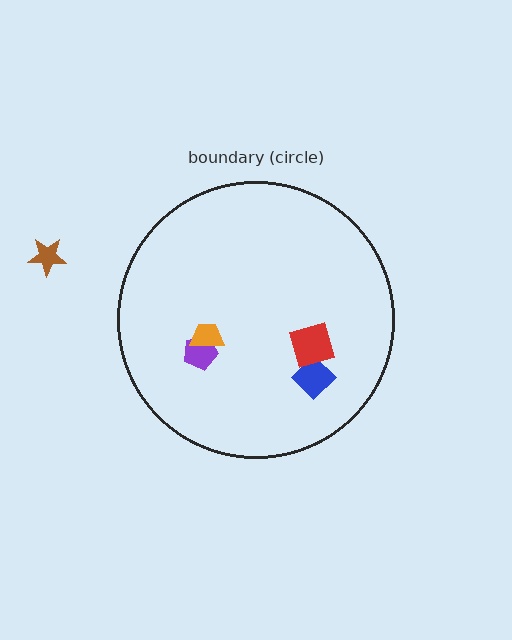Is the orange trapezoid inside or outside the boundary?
Inside.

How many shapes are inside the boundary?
4 inside, 1 outside.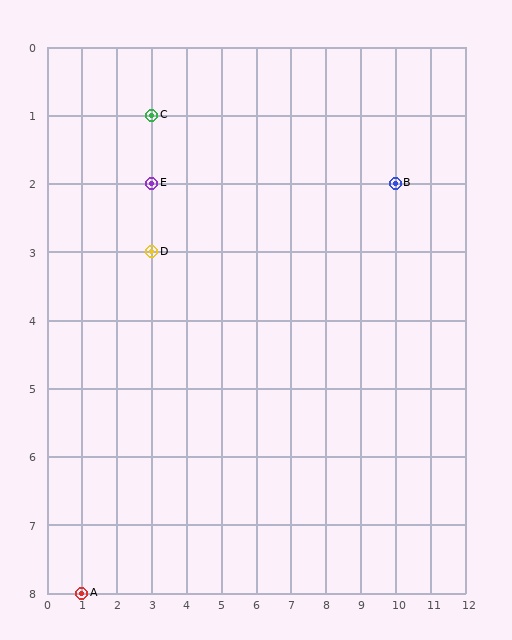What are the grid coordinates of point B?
Point B is at grid coordinates (10, 2).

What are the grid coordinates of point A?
Point A is at grid coordinates (1, 8).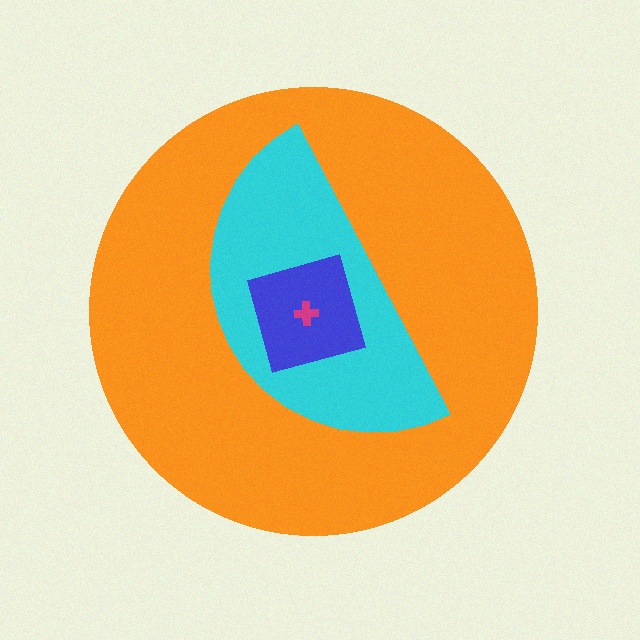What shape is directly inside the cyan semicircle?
The blue square.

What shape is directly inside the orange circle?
The cyan semicircle.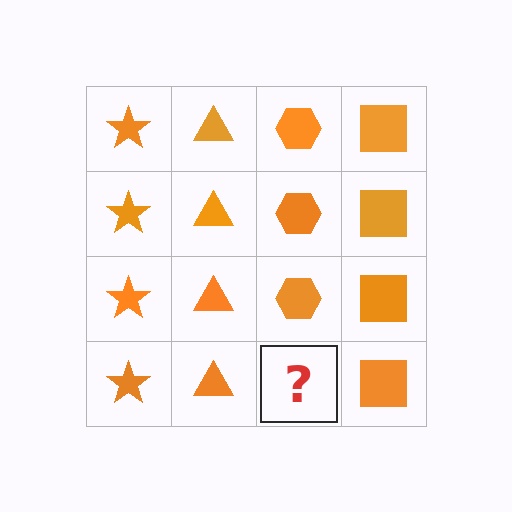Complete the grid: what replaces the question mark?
The question mark should be replaced with an orange hexagon.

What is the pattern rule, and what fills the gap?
The rule is that each column has a consistent shape. The gap should be filled with an orange hexagon.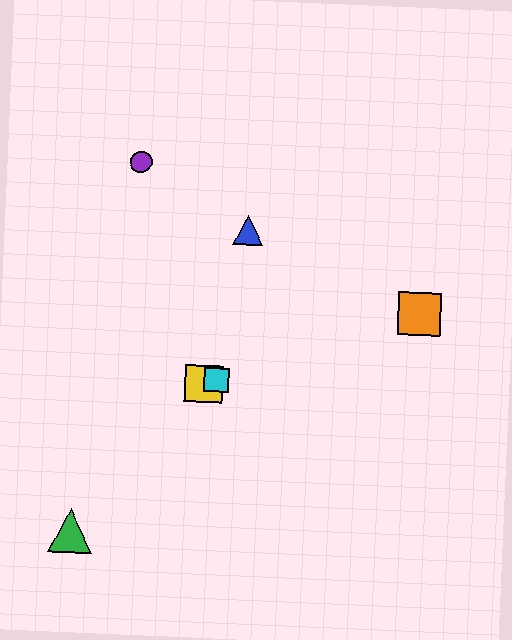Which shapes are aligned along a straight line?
The red triangle, the yellow square, the orange square, the cyan square are aligned along a straight line.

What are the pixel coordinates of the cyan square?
The cyan square is at (216, 380).